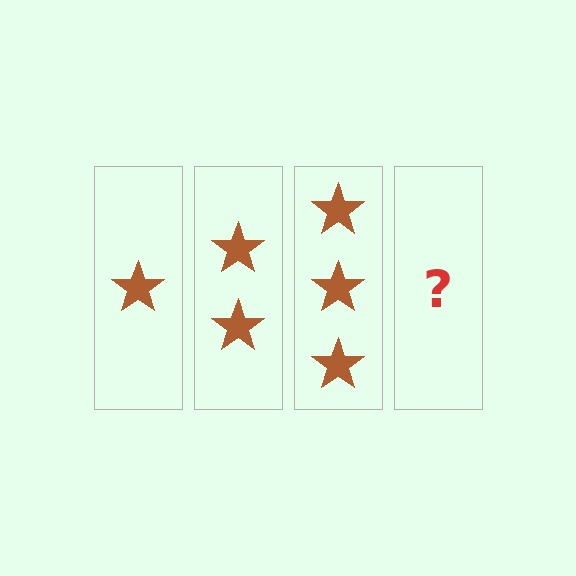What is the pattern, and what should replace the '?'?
The pattern is that each step adds one more star. The '?' should be 4 stars.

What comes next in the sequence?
The next element should be 4 stars.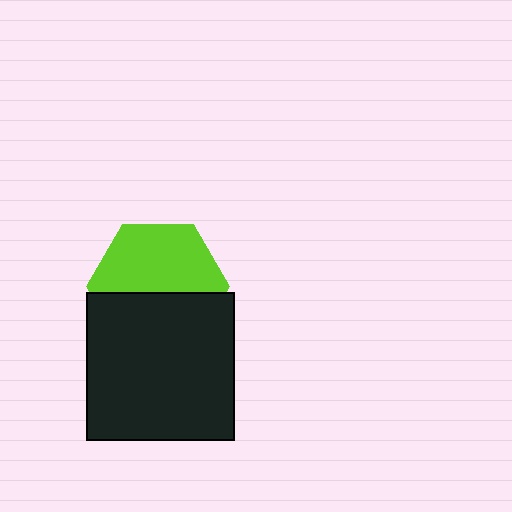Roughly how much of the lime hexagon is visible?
About half of it is visible (roughly 55%).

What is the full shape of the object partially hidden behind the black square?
The partially hidden object is a lime hexagon.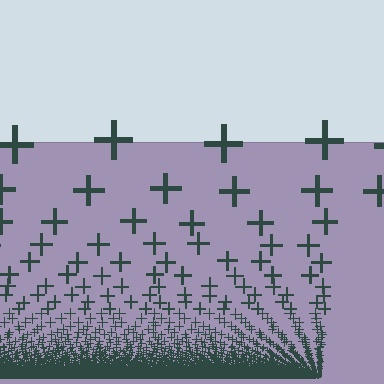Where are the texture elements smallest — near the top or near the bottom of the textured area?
Near the bottom.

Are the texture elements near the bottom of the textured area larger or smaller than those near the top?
Smaller. The gradient is inverted — elements near the bottom are smaller and denser.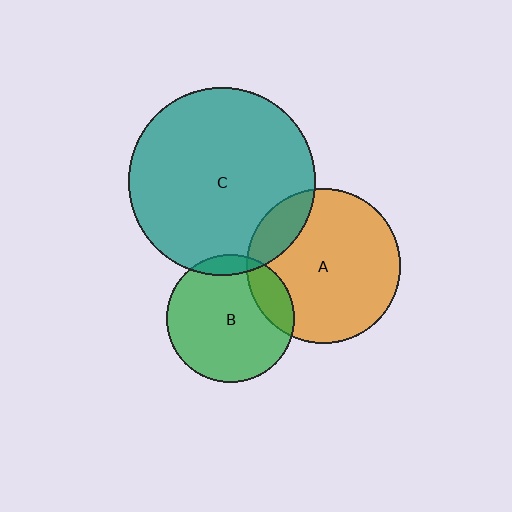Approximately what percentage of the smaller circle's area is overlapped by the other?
Approximately 10%.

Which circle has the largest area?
Circle C (teal).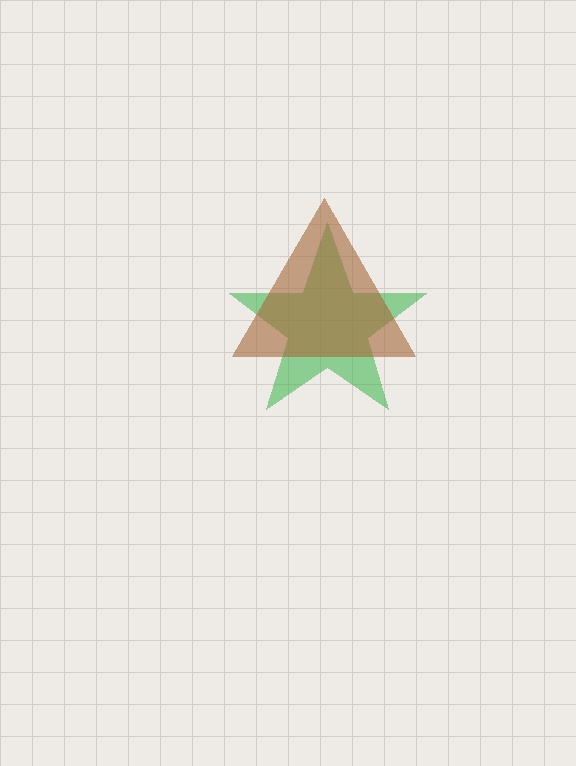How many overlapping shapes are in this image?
There are 2 overlapping shapes in the image.